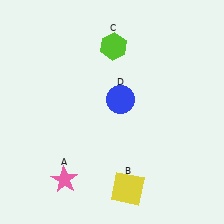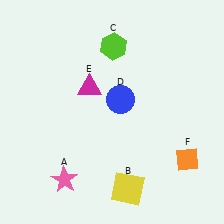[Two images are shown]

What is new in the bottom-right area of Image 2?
An orange diamond (F) was added in the bottom-right area of Image 2.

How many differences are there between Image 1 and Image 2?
There are 2 differences between the two images.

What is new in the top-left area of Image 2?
A magenta triangle (E) was added in the top-left area of Image 2.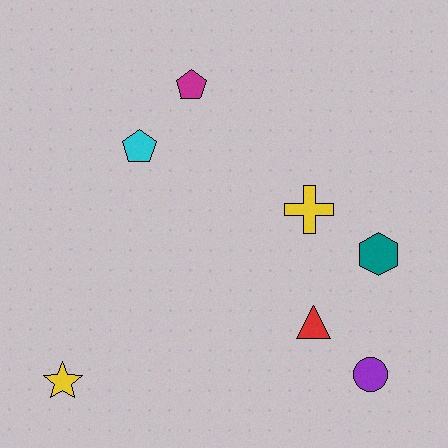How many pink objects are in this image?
There are no pink objects.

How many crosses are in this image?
There is 1 cross.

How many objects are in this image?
There are 7 objects.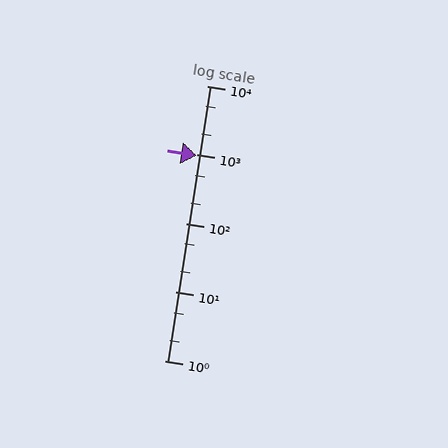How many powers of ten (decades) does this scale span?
The scale spans 4 decades, from 1 to 10000.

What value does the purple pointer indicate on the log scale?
The pointer indicates approximately 960.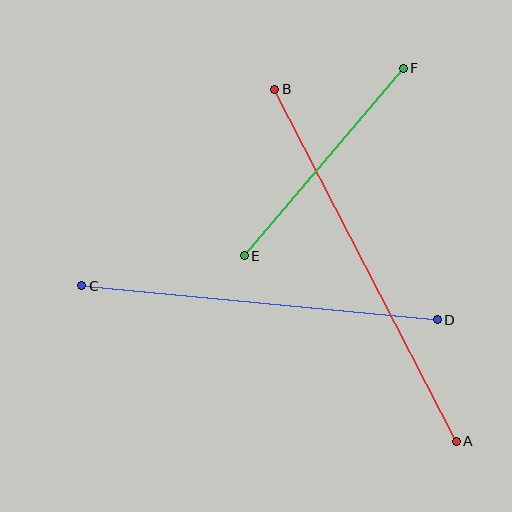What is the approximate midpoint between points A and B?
The midpoint is at approximately (365, 265) pixels.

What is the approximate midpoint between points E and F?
The midpoint is at approximately (324, 162) pixels.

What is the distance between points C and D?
The distance is approximately 357 pixels.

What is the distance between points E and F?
The distance is approximately 246 pixels.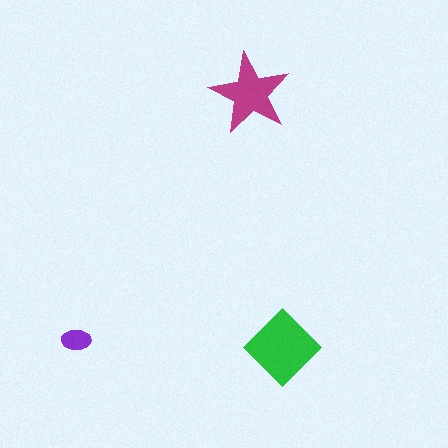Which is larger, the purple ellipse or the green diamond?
The green diamond.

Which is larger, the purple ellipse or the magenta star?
The magenta star.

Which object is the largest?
The green diamond.